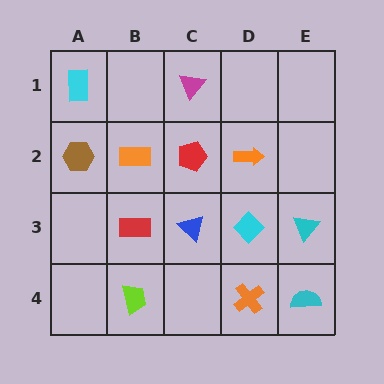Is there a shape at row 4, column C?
No, that cell is empty.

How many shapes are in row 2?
4 shapes.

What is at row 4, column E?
A cyan semicircle.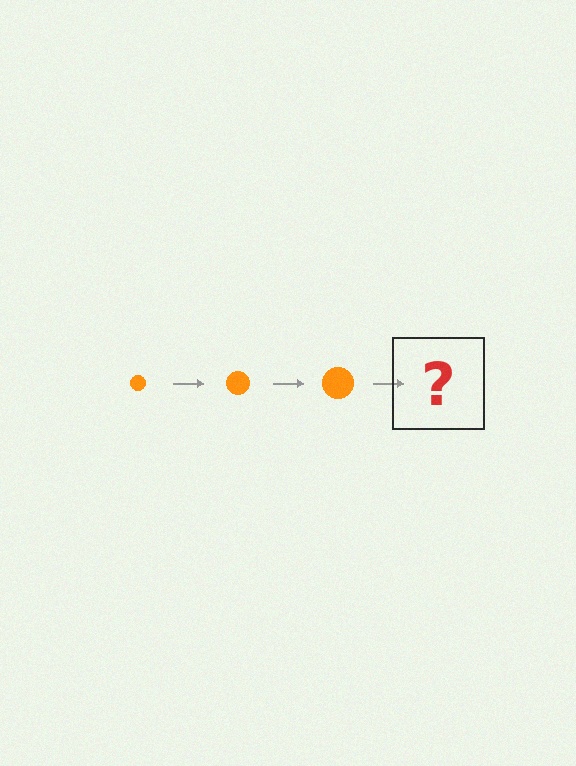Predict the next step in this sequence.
The next step is an orange circle, larger than the previous one.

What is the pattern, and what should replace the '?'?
The pattern is that the circle gets progressively larger each step. The '?' should be an orange circle, larger than the previous one.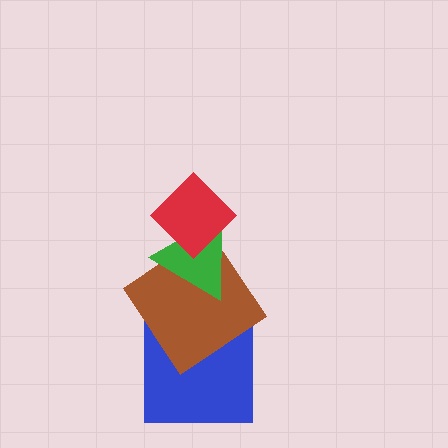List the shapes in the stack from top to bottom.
From top to bottom: the red diamond, the green triangle, the brown diamond, the blue square.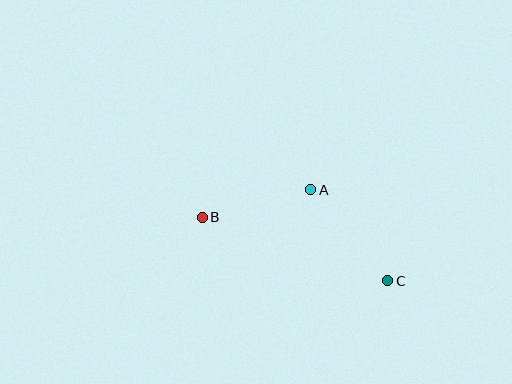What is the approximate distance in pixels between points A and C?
The distance between A and C is approximately 120 pixels.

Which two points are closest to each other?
Points A and B are closest to each other.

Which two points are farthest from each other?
Points B and C are farthest from each other.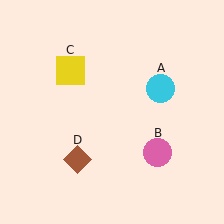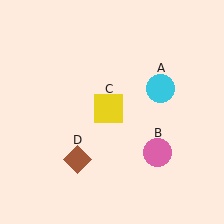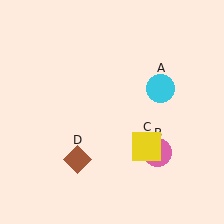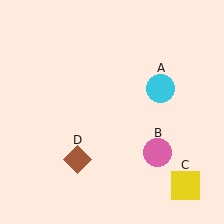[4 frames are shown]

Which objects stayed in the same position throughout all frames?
Cyan circle (object A) and pink circle (object B) and brown diamond (object D) remained stationary.